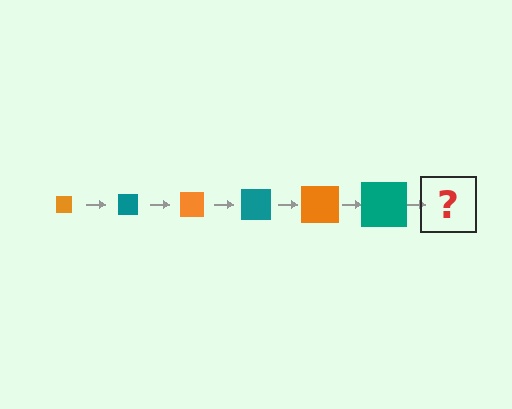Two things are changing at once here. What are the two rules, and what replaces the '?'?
The two rules are that the square grows larger each step and the color cycles through orange and teal. The '?' should be an orange square, larger than the previous one.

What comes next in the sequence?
The next element should be an orange square, larger than the previous one.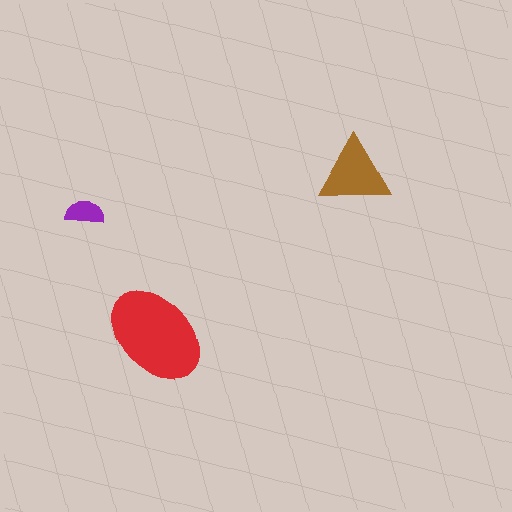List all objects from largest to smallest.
The red ellipse, the brown triangle, the purple semicircle.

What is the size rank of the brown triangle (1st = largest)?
2nd.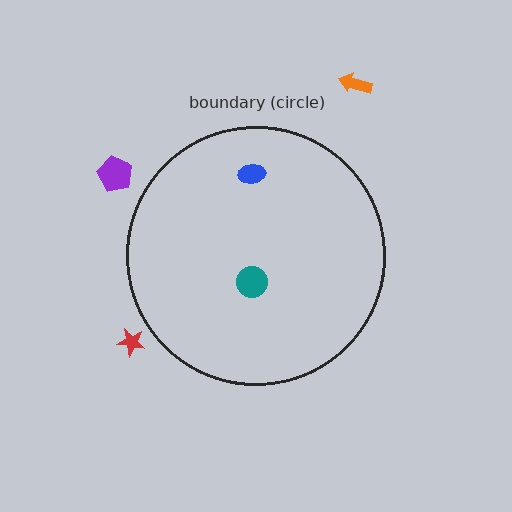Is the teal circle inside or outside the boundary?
Inside.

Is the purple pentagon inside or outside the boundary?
Outside.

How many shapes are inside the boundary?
2 inside, 3 outside.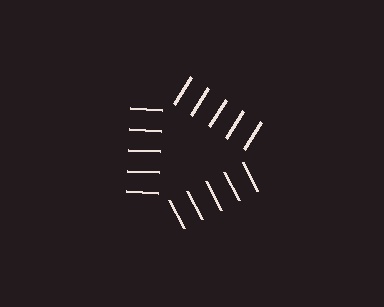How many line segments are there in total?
15 — 5 along each of the 3 edges.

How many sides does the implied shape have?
3 sides — the line-ends trace a triangle.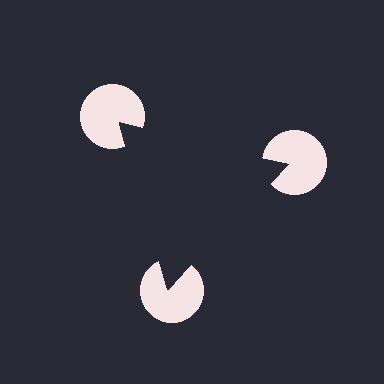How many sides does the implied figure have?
3 sides.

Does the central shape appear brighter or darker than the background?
It typically appears slightly darker than the background, even though no actual brightness change is drawn.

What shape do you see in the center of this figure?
An illusory triangle — its edges are inferred from the aligned wedge cuts in the pac-man discs, not physically drawn.